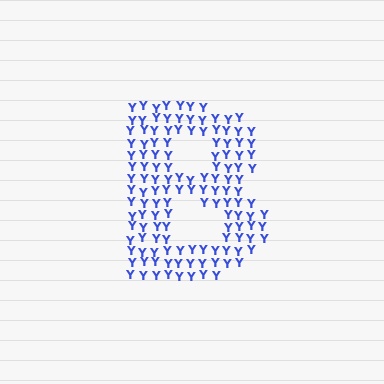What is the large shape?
The large shape is the letter B.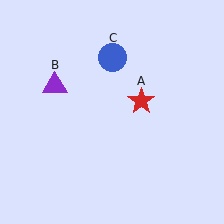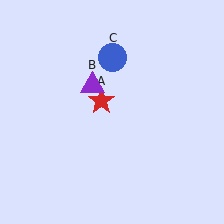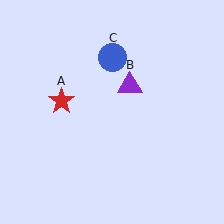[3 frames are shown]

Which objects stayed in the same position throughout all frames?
Blue circle (object C) remained stationary.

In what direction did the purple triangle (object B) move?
The purple triangle (object B) moved right.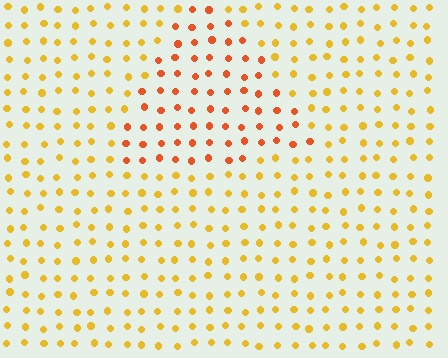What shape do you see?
I see a triangle.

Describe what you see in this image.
The image is filled with small yellow elements in a uniform arrangement. A triangle-shaped region is visible where the elements are tinted to a slightly different hue, forming a subtle color boundary.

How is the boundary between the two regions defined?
The boundary is defined purely by a slight shift in hue (about 32 degrees). Spacing, size, and orientation are identical on both sides.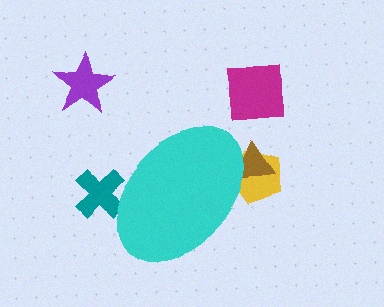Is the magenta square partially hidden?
No, the magenta square is fully visible.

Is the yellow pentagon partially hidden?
Yes, the yellow pentagon is partially hidden behind the cyan ellipse.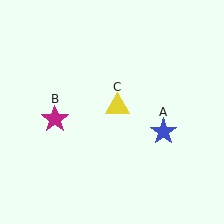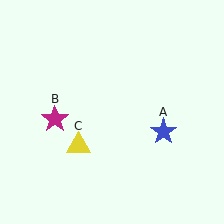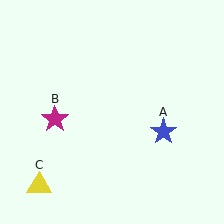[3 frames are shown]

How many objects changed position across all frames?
1 object changed position: yellow triangle (object C).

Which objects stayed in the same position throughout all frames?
Blue star (object A) and magenta star (object B) remained stationary.